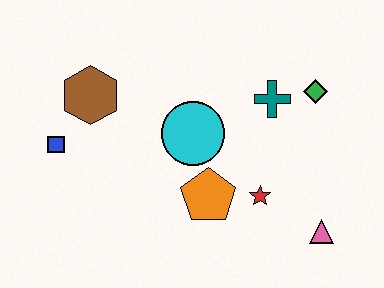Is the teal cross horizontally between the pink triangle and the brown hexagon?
Yes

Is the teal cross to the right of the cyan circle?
Yes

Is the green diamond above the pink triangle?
Yes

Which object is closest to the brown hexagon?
The blue square is closest to the brown hexagon.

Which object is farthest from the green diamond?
The blue square is farthest from the green diamond.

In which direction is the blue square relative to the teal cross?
The blue square is to the left of the teal cross.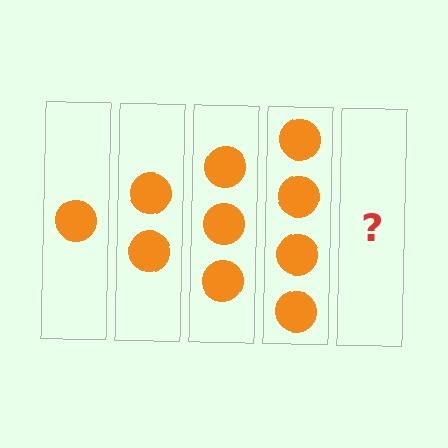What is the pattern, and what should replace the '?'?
The pattern is that each step adds one more circle. The '?' should be 5 circles.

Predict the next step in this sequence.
The next step is 5 circles.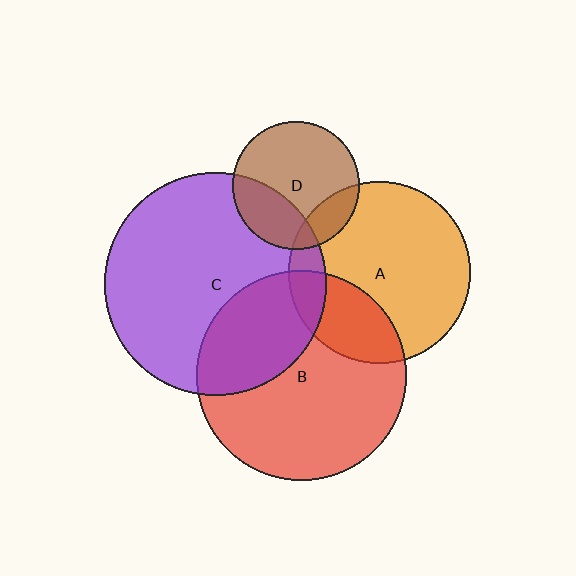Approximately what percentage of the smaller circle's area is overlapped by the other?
Approximately 15%.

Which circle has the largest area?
Circle C (purple).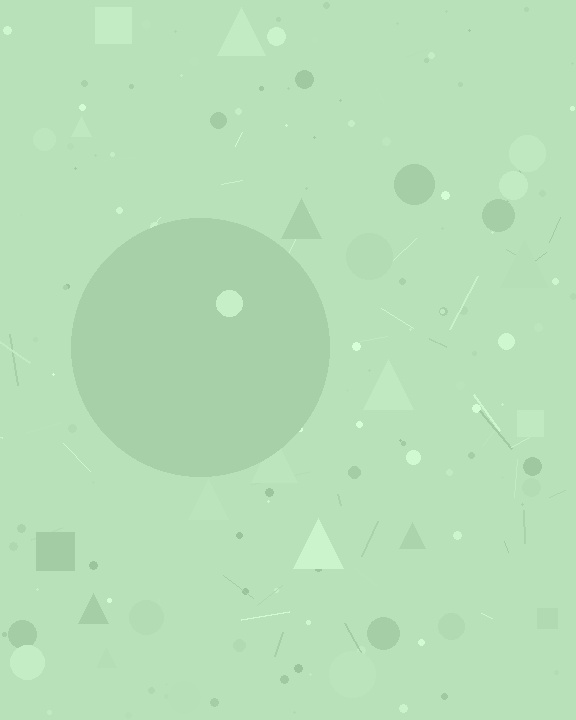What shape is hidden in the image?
A circle is hidden in the image.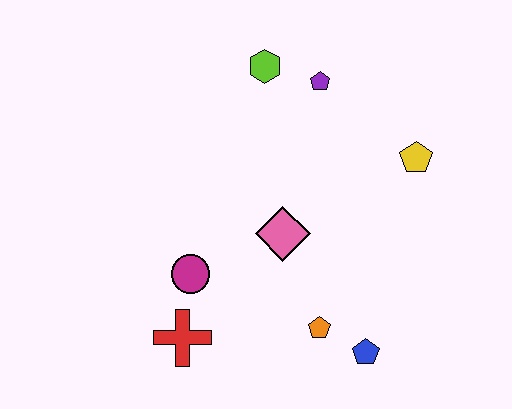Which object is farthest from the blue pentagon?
The lime hexagon is farthest from the blue pentagon.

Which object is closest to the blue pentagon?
The orange pentagon is closest to the blue pentagon.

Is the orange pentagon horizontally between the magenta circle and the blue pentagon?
Yes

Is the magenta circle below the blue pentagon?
No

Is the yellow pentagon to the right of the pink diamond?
Yes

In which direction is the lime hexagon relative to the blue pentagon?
The lime hexagon is above the blue pentagon.